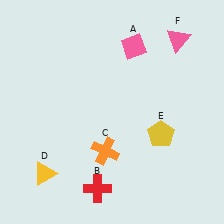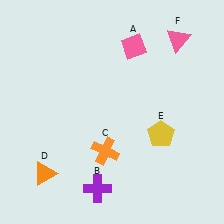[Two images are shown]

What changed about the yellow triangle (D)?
In Image 1, D is yellow. In Image 2, it changed to orange.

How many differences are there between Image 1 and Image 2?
There are 2 differences between the two images.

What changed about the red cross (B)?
In Image 1, B is red. In Image 2, it changed to purple.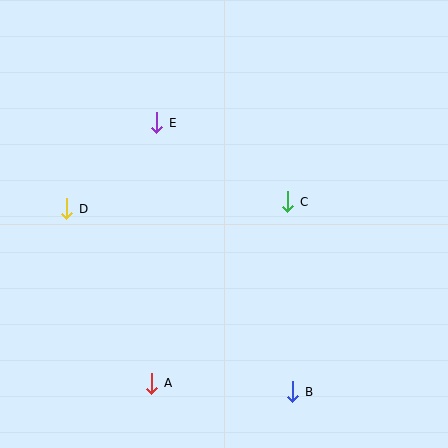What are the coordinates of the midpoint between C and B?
The midpoint between C and B is at (290, 297).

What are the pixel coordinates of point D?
Point D is at (67, 209).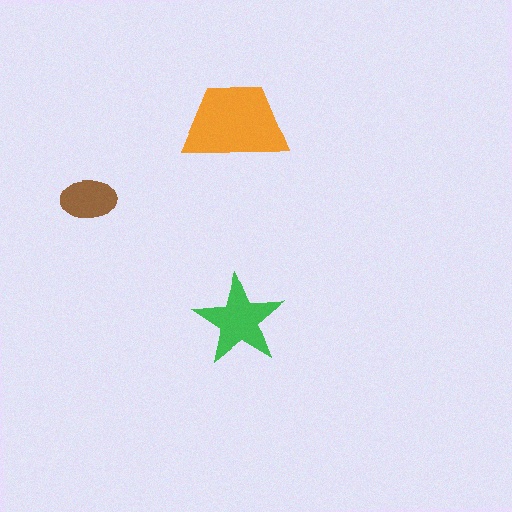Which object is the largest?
The orange trapezoid.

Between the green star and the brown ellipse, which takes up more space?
The green star.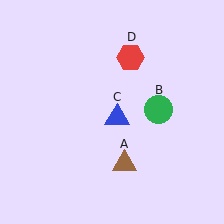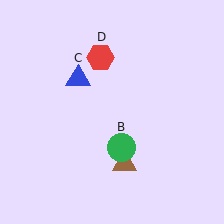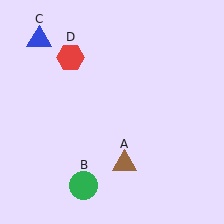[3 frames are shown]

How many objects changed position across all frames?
3 objects changed position: green circle (object B), blue triangle (object C), red hexagon (object D).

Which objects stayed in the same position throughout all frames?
Brown triangle (object A) remained stationary.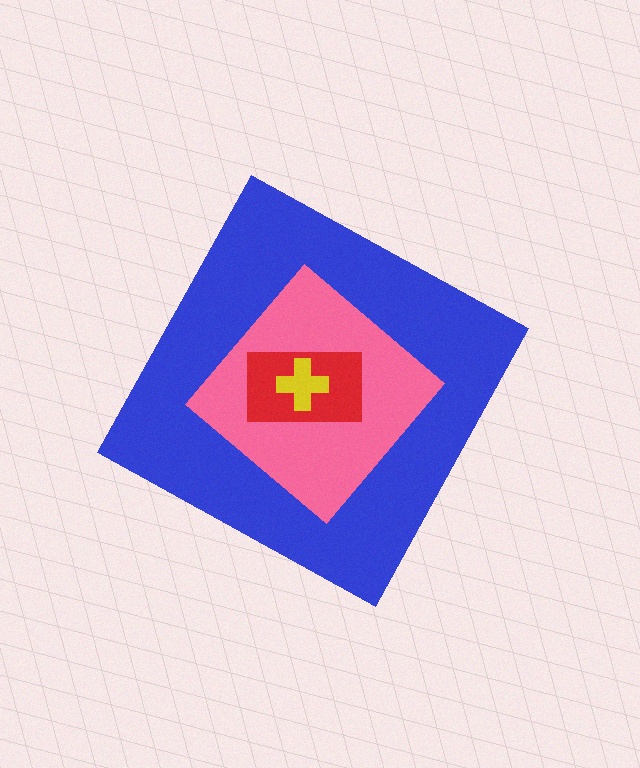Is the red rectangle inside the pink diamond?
Yes.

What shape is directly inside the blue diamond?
The pink diamond.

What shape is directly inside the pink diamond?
The red rectangle.